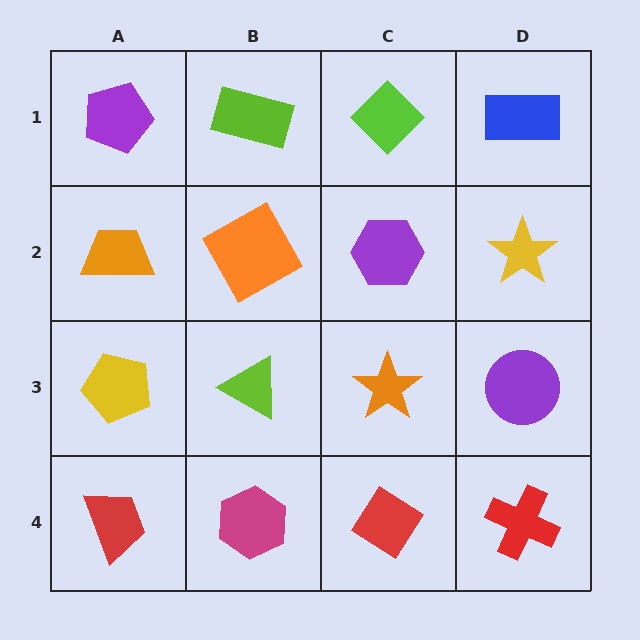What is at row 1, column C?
A lime diamond.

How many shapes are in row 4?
4 shapes.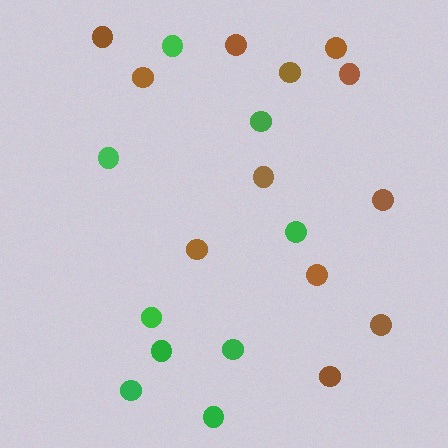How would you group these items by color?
There are 2 groups: one group of green circles (9) and one group of brown circles (12).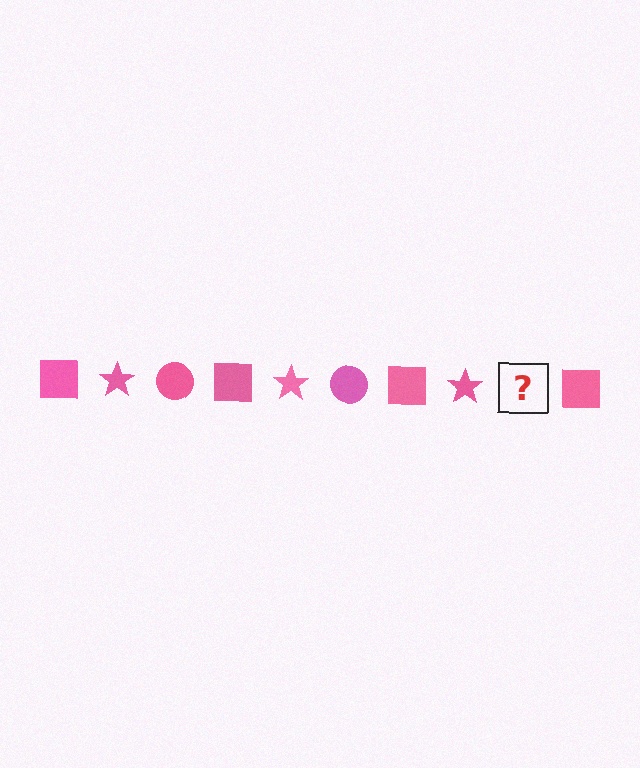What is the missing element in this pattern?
The missing element is a pink circle.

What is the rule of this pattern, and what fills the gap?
The rule is that the pattern cycles through square, star, circle shapes in pink. The gap should be filled with a pink circle.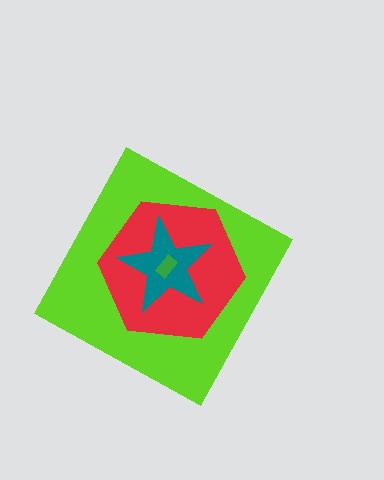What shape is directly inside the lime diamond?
The red hexagon.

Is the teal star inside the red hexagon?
Yes.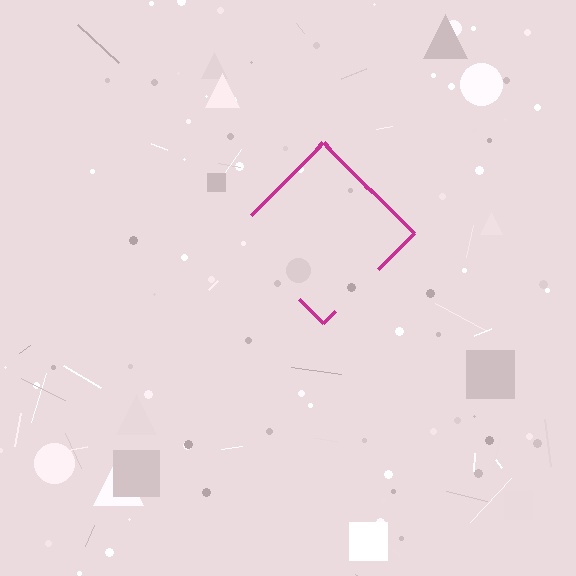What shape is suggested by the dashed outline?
The dashed outline suggests a diamond.